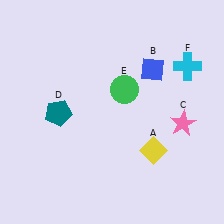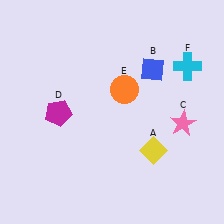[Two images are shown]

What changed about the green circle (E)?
In Image 1, E is green. In Image 2, it changed to orange.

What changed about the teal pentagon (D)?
In Image 1, D is teal. In Image 2, it changed to magenta.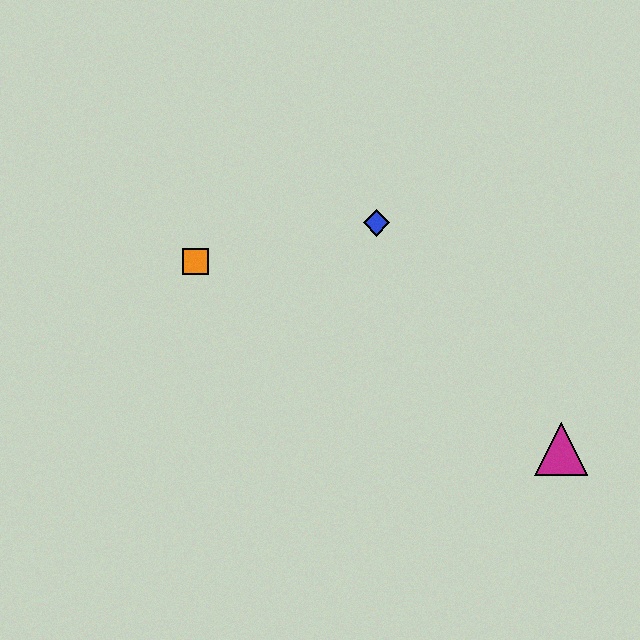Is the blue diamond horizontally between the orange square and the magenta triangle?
Yes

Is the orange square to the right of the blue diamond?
No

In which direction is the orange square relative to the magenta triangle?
The orange square is to the left of the magenta triangle.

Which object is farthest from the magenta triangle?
The orange square is farthest from the magenta triangle.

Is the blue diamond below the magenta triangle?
No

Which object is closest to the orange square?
The blue diamond is closest to the orange square.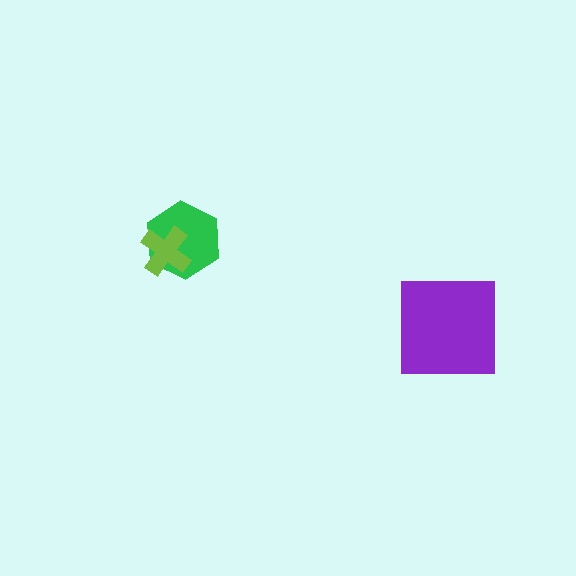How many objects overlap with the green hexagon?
1 object overlaps with the green hexagon.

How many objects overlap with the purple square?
0 objects overlap with the purple square.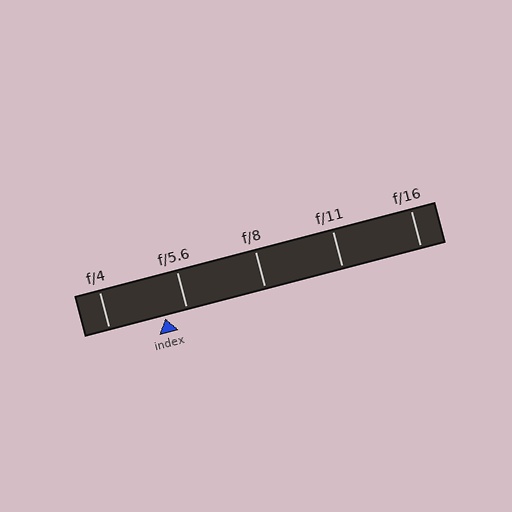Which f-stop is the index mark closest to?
The index mark is closest to f/5.6.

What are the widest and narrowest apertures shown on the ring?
The widest aperture shown is f/4 and the narrowest is f/16.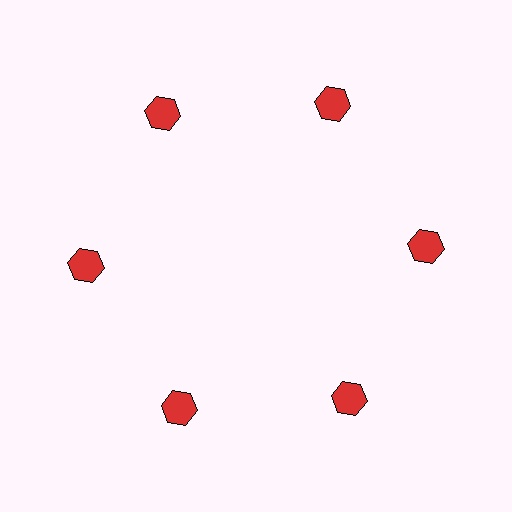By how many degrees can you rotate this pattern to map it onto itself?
The pattern maps onto itself every 60 degrees of rotation.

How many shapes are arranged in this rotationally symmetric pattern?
There are 6 shapes, arranged in 6 groups of 1.